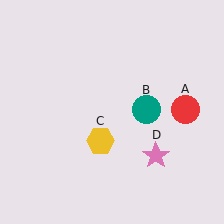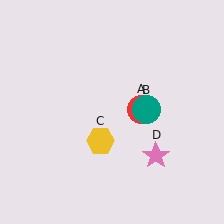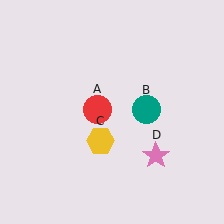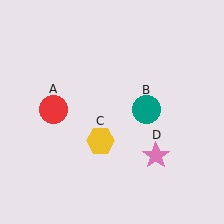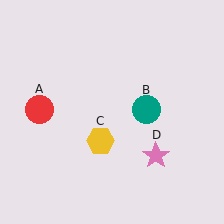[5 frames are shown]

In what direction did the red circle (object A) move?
The red circle (object A) moved left.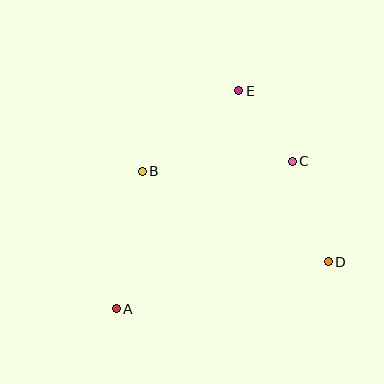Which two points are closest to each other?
Points C and E are closest to each other.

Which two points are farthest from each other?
Points A and E are farthest from each other.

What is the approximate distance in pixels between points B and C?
The distance between B and C is approximately 150 pixels.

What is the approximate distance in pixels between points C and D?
The distance between C and D is approximately 107 pixels.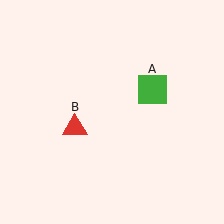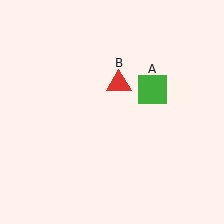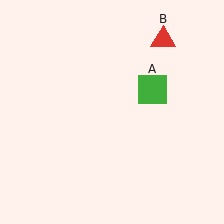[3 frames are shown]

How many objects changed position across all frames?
1 object changed position: red triangle (object B).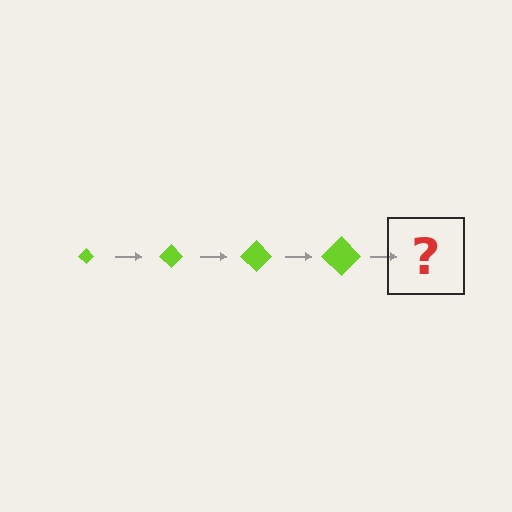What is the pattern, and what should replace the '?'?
The pattern is that the diamond gets progressively larger each step. The '?' should be a lime diamond, larger than the previous one.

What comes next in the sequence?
The next element should be a lime diamond, larger than the previous one.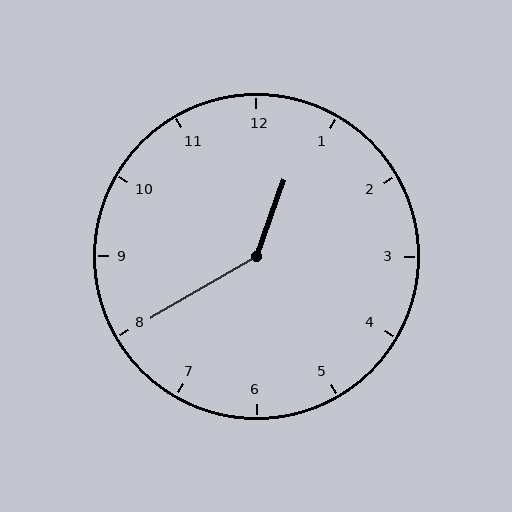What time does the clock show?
12:40.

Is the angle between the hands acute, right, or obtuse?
It is obtuse.